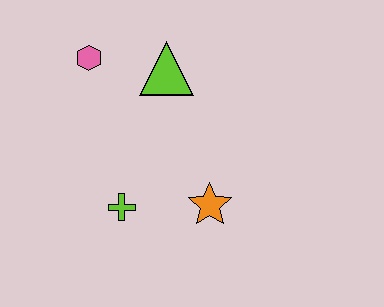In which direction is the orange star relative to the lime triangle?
The orange star is below the lime triangle.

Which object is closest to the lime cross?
The orange star is closest to the lime cross.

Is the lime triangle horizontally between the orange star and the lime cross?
Yes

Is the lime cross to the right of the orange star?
No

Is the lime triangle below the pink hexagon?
Yes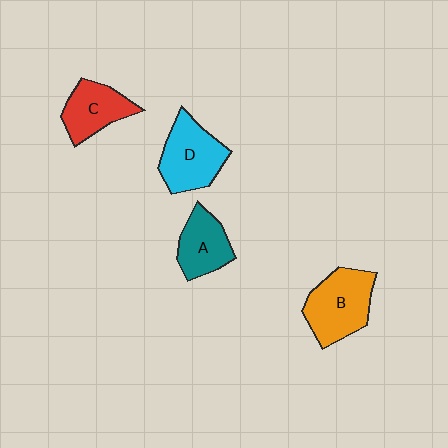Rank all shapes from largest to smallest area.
From largest to smallest: B (orange), D (cyan), C (red), A (teal).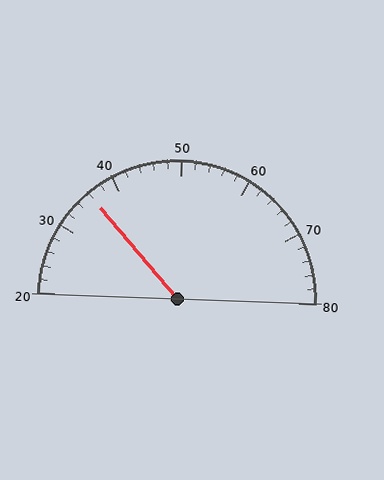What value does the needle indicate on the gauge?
The needle indicates approximately 36.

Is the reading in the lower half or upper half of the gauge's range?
The reading is in the lower half of the range (20 to 80).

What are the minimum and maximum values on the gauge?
The gauge ranges from 20 to 80.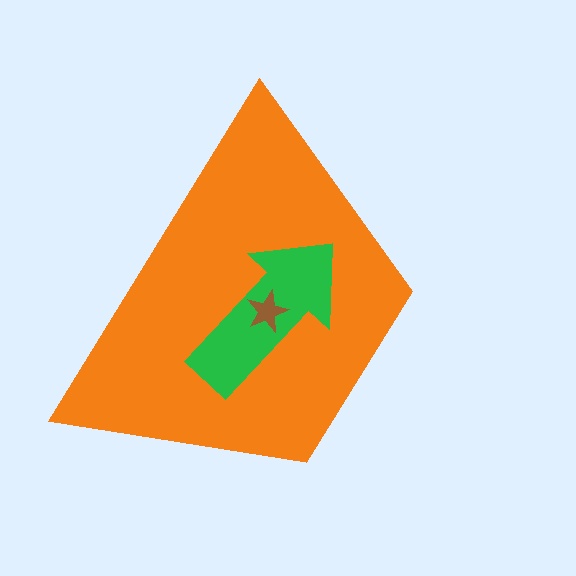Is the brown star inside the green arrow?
Yes.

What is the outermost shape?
The orange trapezoid.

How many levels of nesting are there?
3.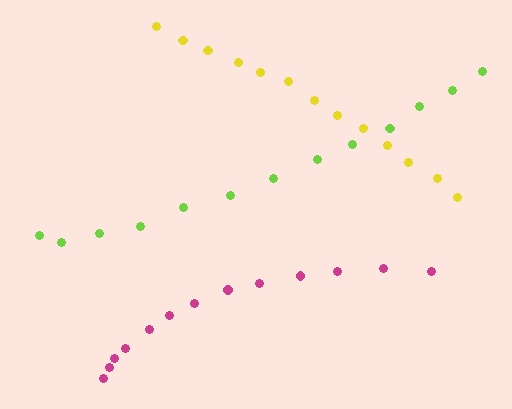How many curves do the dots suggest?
There are 3 distinct paths.